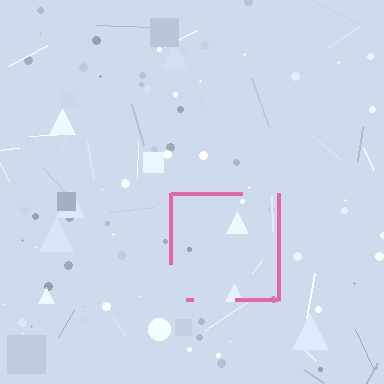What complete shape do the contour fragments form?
The contour fragments form a square.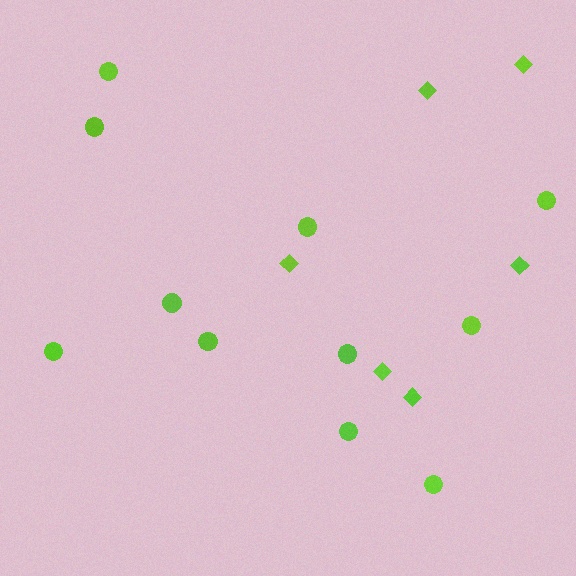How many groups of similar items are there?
There are 2 groups: one group of circles (11) and one group of diamonds (6).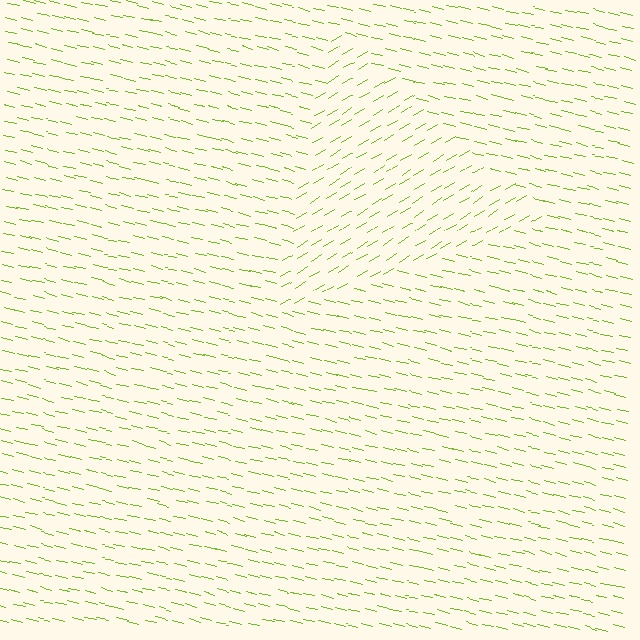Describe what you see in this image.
The image is filled with small lime line segments. A triangle region in the image has lines oriented differently from the surrounding lines, creating a visible texture boundary.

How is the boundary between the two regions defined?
The boundary is defined purely by a change in line orientation (approximately 45 degrees difference). All lines are the same color and thickness.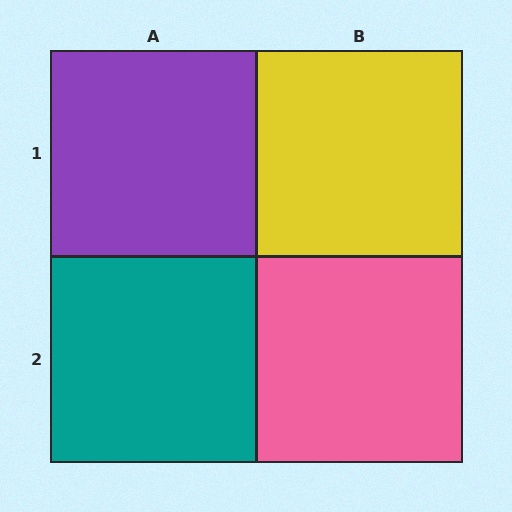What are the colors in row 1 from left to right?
Purple, yellow.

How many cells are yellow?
1 cell is yellow.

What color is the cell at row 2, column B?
Pink.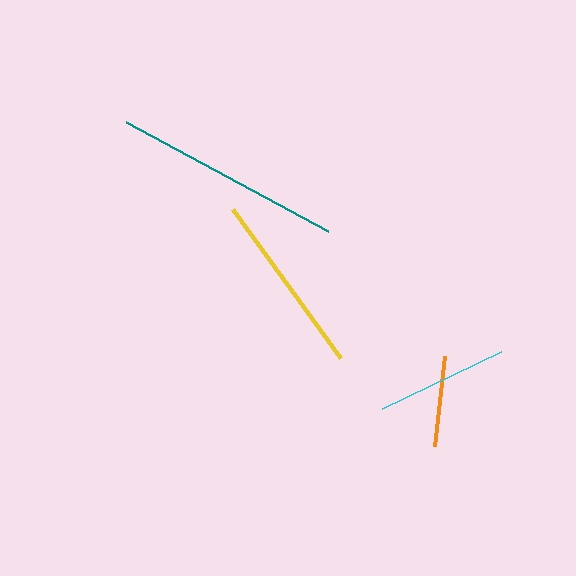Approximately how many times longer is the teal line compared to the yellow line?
The teal line is approximately 1.2 times the length of the yellow line.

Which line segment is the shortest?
The orange line is the shortest at approximately 91 pixels.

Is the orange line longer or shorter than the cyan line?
The cyan line is longer than the orange line.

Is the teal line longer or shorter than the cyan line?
The teal line is longer than the cyan line.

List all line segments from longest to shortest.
From longest to shortest: teal, yellow, cyan, orange.